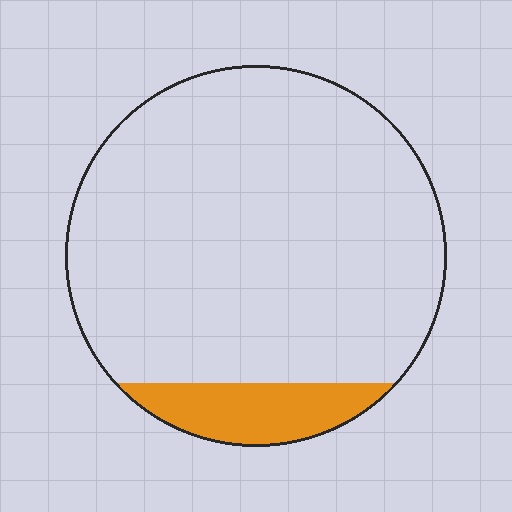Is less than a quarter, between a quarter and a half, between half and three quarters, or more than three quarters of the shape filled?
Less than a quarter.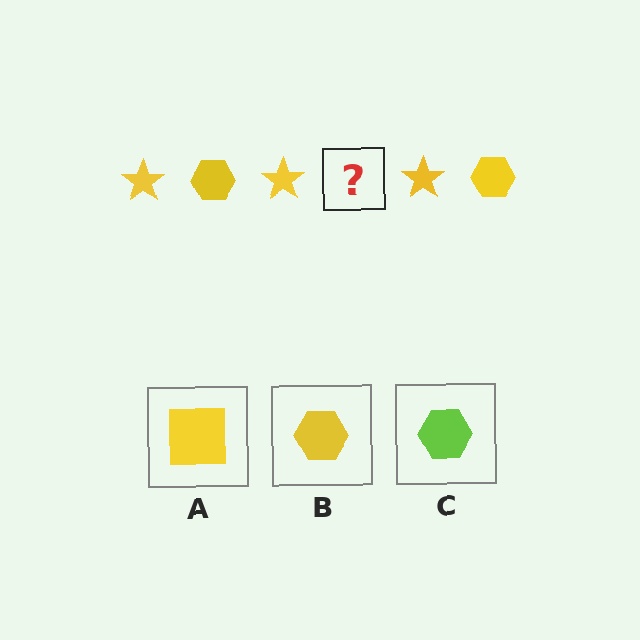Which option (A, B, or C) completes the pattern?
B.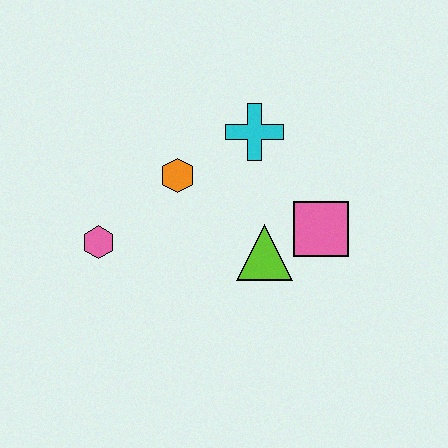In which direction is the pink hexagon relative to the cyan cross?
The pink hexagon is to the left of the cyan cross.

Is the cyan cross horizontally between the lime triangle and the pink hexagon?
Yes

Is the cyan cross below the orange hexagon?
No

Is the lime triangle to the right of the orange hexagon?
Yes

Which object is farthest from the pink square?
The pink hexagon is farthest from the pink square.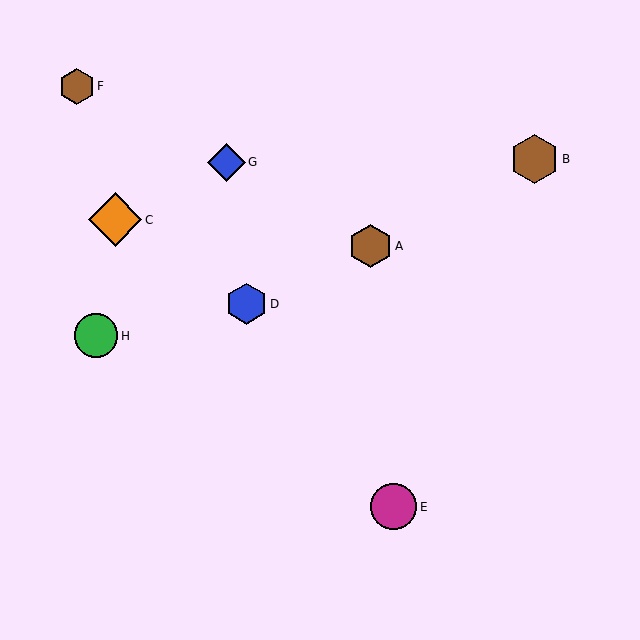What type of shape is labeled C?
Shape C is an orange diamond.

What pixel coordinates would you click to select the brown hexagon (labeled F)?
Click at (77, 86) to select the brown hexagon F.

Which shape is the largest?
The orange diamond (labeled C) is the largest.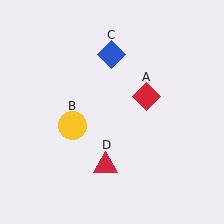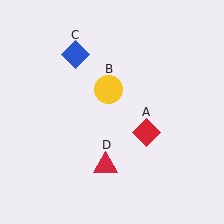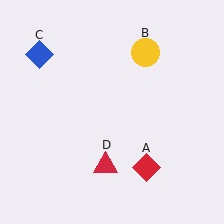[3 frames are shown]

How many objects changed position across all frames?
3 objects changed position: red diamond (object A), yellow circle (object B), blue diamond (object C).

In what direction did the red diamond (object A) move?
The red diamond (object A) moved down.